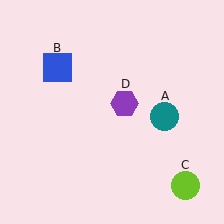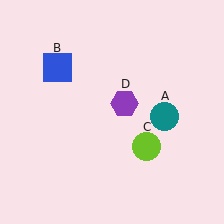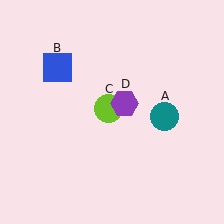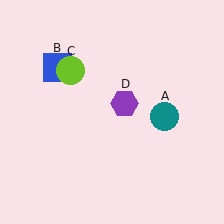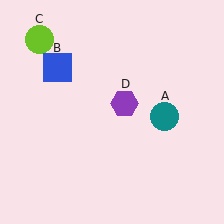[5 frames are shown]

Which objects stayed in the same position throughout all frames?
Teal circle (object A) and blue square (object B) and purple hexagon (object D) remained stationary.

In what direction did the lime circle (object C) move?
The lime circle (object C) moved up and to the left.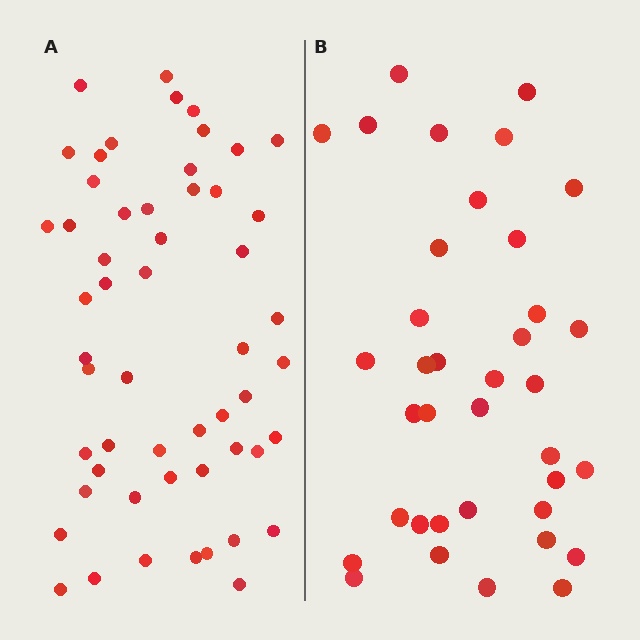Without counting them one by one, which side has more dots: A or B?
Region A (the left region) has more dots.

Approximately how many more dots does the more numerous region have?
Region A has approximately 15 more dots than region B.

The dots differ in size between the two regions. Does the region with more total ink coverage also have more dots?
No. Region B has more total ink coverage because its dots are larger, but region A actually contains more individual dots. Total area can be misleading — the number of items is what matters here.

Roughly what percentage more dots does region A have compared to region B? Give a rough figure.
About 45% more.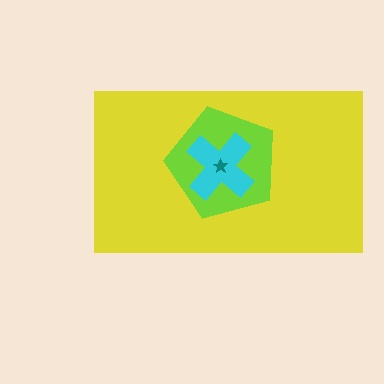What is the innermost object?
The teal star.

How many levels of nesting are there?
4.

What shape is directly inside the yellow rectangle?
The lime pentagon.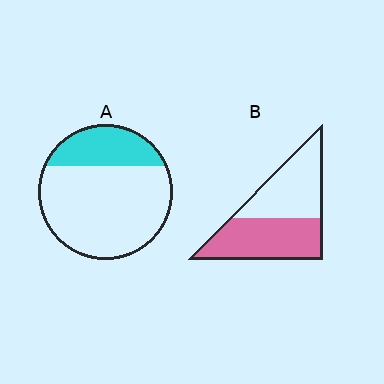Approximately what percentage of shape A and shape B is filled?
A is approximately 25% and B is approximately 50%.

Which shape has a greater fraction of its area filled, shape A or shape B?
Shape B.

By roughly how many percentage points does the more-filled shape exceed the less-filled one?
By roughly 25 percentage points (B over A).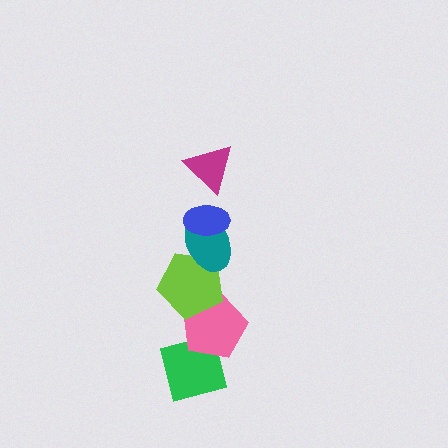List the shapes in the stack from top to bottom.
From top to bottom: the magenta triangle, the blue ellipse, the teal ellipse, the lime pentagon, the pink pentagon, the green square.